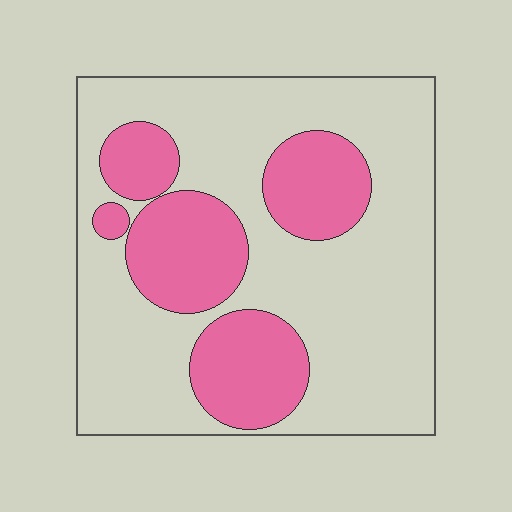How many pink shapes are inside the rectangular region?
5.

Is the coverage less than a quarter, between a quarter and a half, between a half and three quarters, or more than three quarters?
Between a quarter and a half.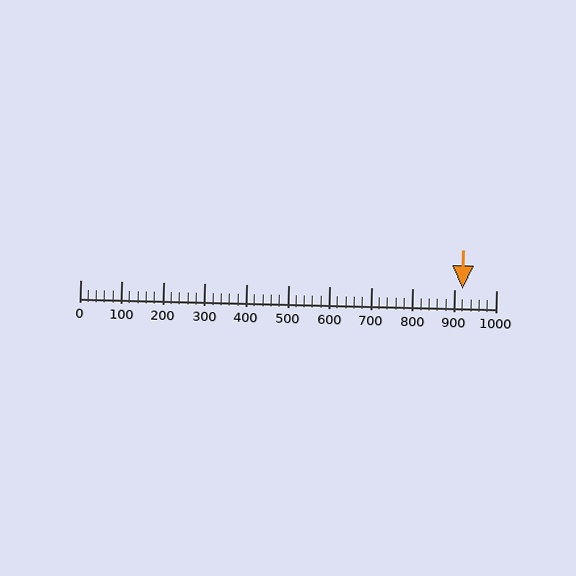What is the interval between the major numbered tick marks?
The major tick marks are spaced 100 units apart.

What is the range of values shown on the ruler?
The ruler shows values from 0 to 1000.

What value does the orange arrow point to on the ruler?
The orange arrow points to approximately 920.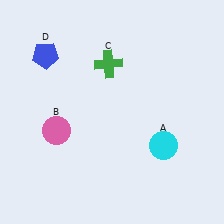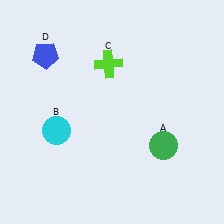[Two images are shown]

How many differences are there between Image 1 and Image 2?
There are 3 differences between the two images.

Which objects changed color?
A changed from cyan to green. B changed from pink to cyan. C changed from green to lime.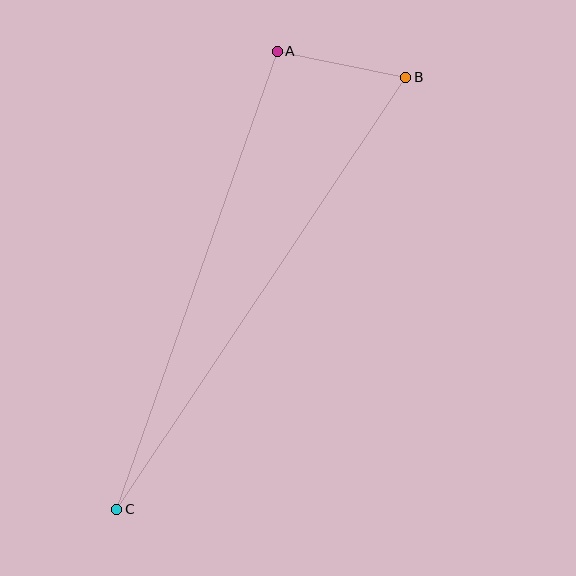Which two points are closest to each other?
Points A and B are closest to each other.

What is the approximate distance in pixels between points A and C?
The distance between A and C is approximately 486 pixels.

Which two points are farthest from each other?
Points B and C are farthest from each other.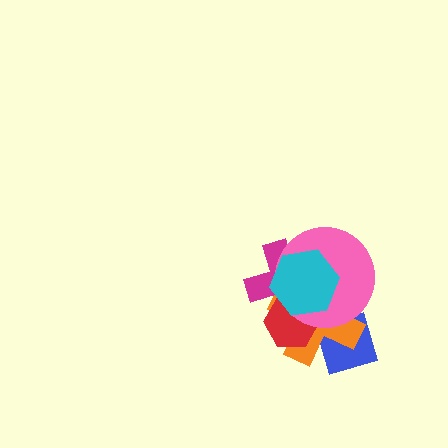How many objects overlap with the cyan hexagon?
4 objects overlap with the cyan hexagon.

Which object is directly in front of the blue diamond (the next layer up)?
The orange cross is directly in front of the blue diamond.